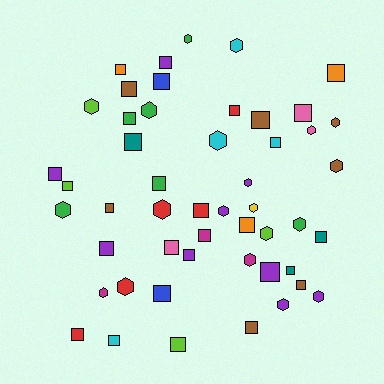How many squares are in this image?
There are 30 squares.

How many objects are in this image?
There are 50 objects.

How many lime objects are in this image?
There are 4 lime objects.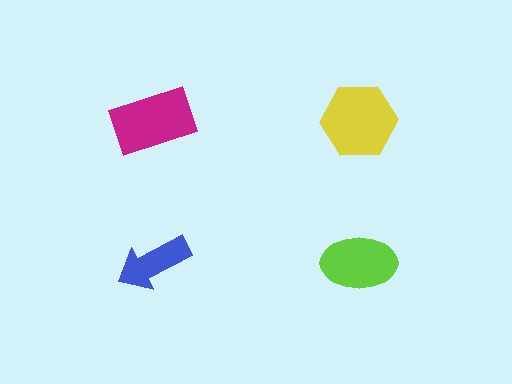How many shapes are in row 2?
2 shapes.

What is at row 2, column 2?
A lime ellipse.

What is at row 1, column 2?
A yellow hexagon.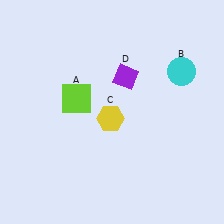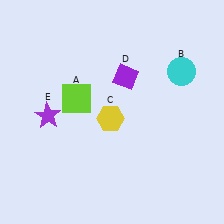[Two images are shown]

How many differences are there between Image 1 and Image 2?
There is 1 difference between the two images.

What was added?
A purple star (E) was added in Image 2.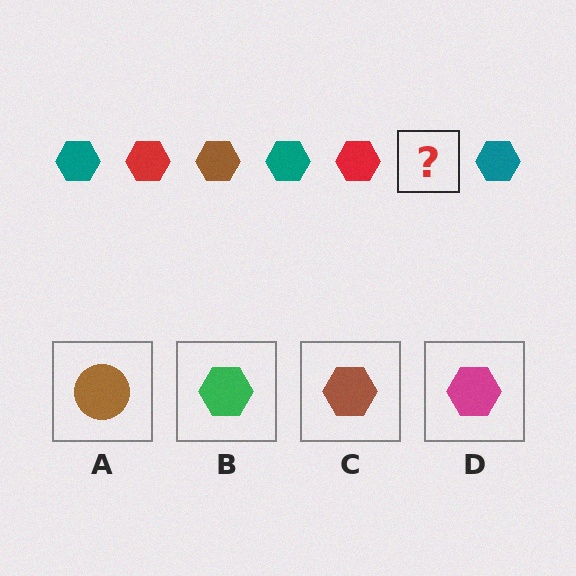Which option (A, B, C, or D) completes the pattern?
C.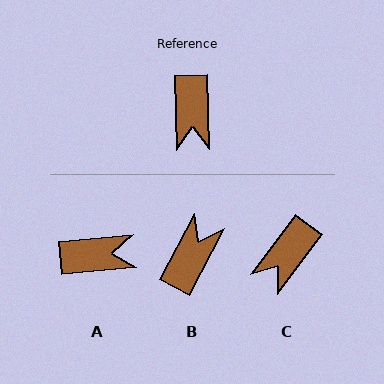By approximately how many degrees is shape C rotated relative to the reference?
Approximately 39 degrees clockwise.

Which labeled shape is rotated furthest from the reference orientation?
B, about 151 degrees away.